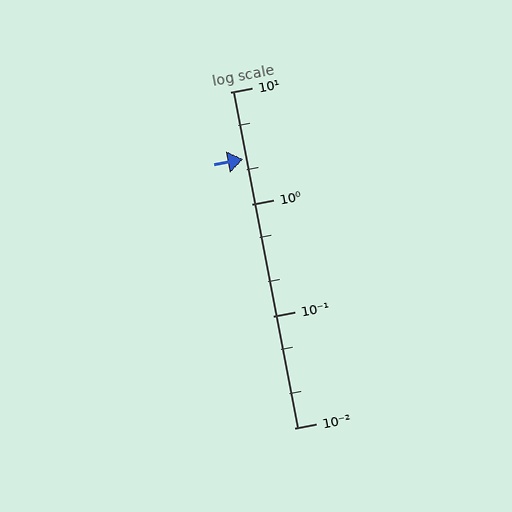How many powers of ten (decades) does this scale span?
The scale spans 3 decades, from 0.01 to 10.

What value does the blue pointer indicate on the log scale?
The pointer indicates approximately 2.5.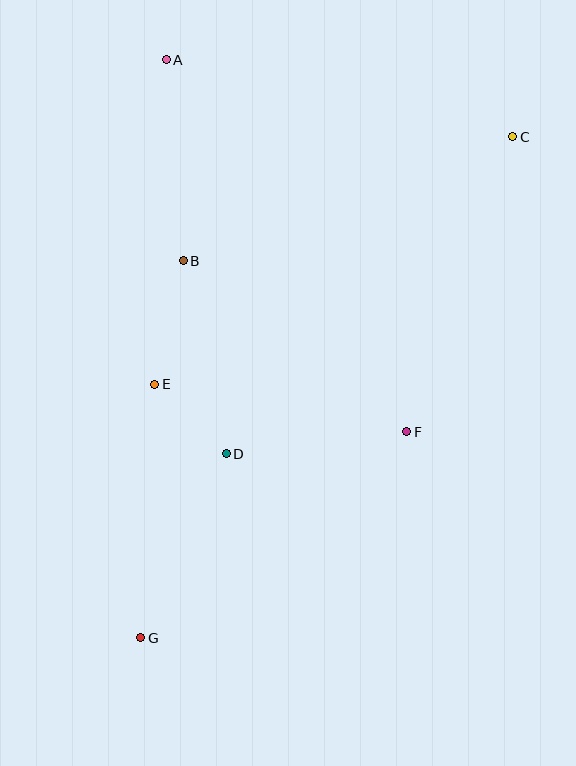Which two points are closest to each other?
Points D and E are closest to each other.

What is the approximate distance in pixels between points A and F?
The distance between A and F is approximately 443 pixels.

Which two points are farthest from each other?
Points C and G are farthest from each other.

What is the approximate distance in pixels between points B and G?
The distance between B and G is approximately 380 pixels.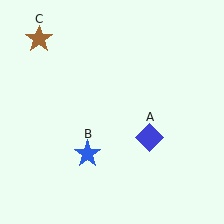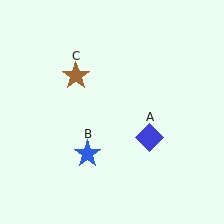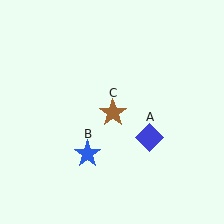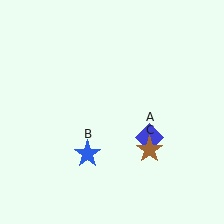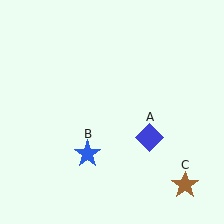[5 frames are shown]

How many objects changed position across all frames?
1 object changed position: brown star (object C).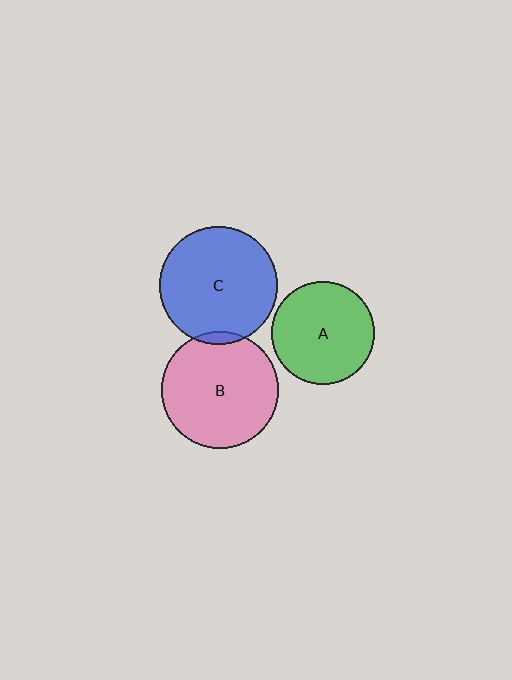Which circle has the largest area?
Circle C (blue).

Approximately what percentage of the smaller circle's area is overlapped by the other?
Approximately 5%.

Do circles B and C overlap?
Yes.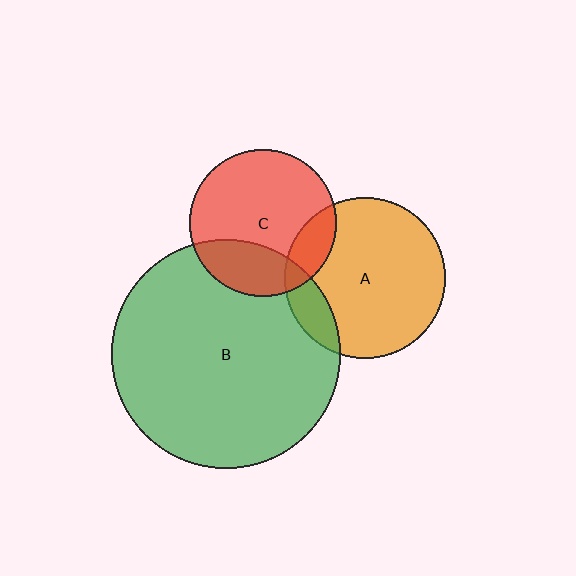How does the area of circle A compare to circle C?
Approximately 1.2 times.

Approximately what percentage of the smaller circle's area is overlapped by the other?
Approximately 15%.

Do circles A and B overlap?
Yes.